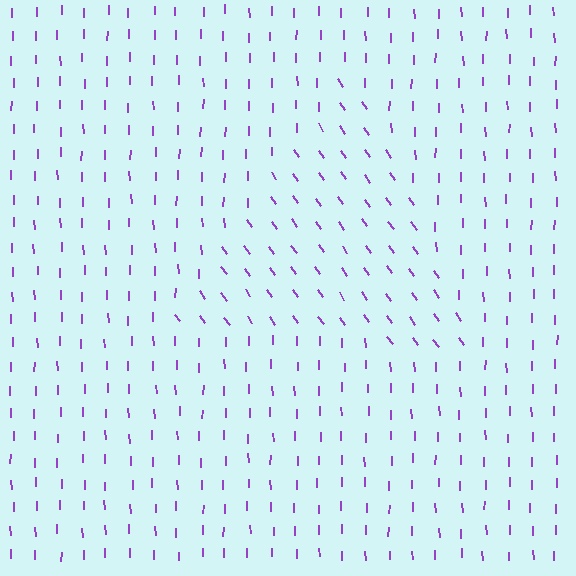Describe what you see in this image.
The image is filled with small purple line segments. A triangle region in the image has lines oriented differently from the surrounding lines, creating a visible texture boundary.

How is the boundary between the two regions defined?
The boundary is defined purely by a change in line orientation (approximately 35 degrees difference). All lines are the same color and thickness.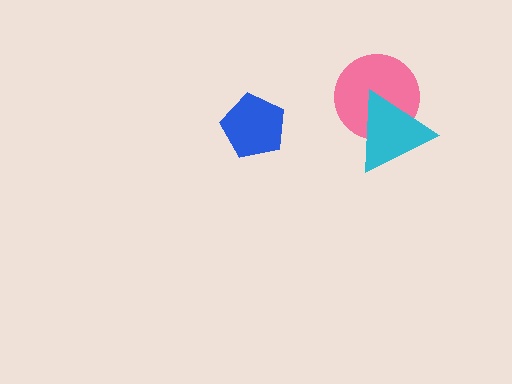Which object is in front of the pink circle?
The cyan triangle is in front of the pink circle.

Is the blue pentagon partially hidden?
No, no other shape covers it.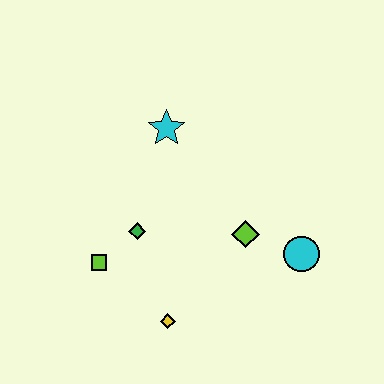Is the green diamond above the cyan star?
No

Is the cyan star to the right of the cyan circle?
No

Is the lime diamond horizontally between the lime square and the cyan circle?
Yes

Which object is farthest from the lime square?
The cyan circle is farthest from the lime square.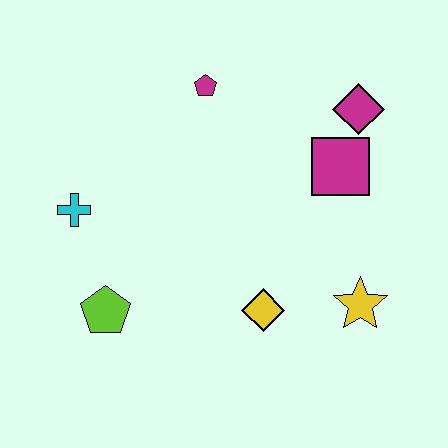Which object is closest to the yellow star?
The yellow diamond is closest to the yellow star.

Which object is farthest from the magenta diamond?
The lime pentagon is farthest from the magenta diamond.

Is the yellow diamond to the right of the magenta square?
No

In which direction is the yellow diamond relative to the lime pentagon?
The yellow diamond is to the right of the lime pentagon.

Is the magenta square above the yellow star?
Yes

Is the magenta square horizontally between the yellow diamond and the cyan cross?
No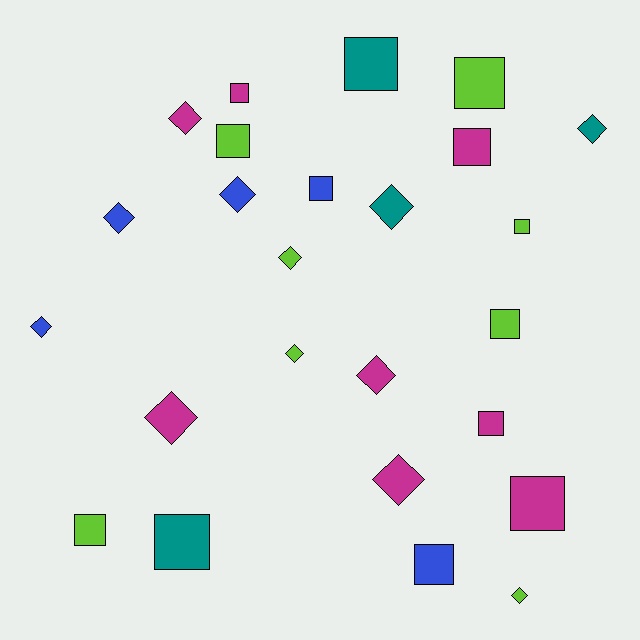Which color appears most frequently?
Lime, with 8 objects.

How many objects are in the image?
There are 25 objects.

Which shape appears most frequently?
Square, with 13 objects.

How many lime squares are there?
There are 5 lime squares.